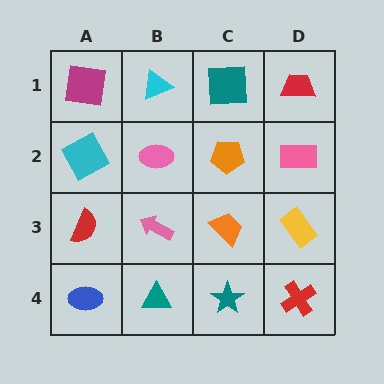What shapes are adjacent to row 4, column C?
An orange trapezoid (row 3, column C), a teal triangle (row 4, column B), a red cross (row 4, column D).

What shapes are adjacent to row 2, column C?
A teal square (row 1, column C), an orange trapezoid (row 3, column C), a pink ellipse (row 2, column B), a pink rectangle (row 2, column D).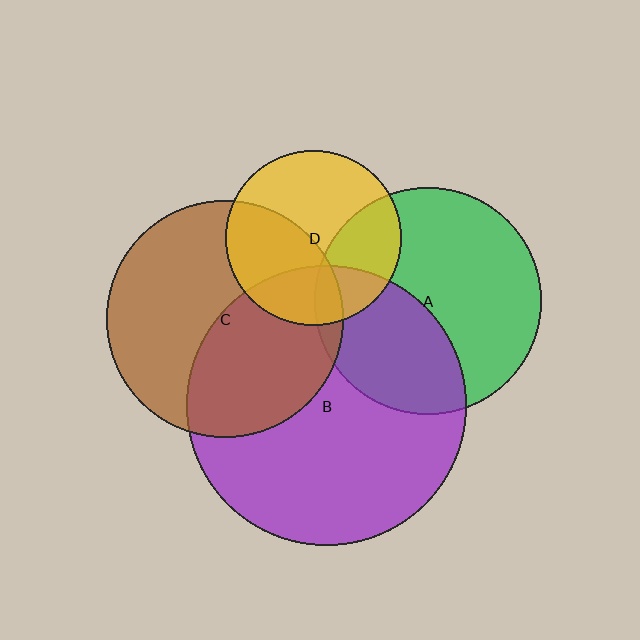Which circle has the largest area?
Circle B (purple).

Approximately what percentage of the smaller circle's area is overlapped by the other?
Approximately 30%.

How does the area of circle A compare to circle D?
Approximately 1.7 times.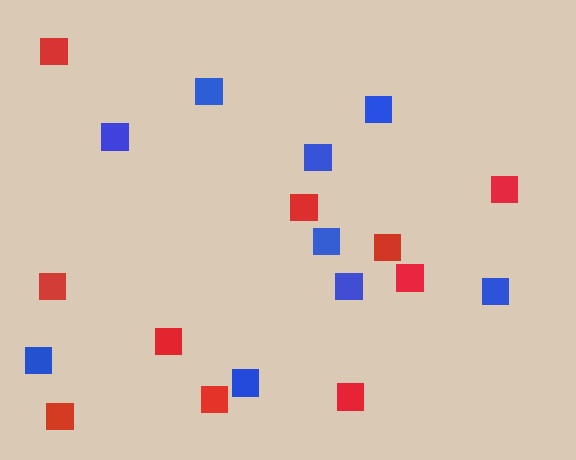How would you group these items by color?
There are 2 groups: one group of red squares (10) and one group of blue squares (9).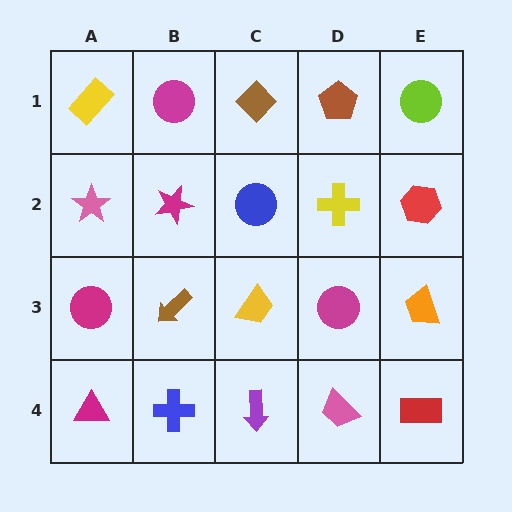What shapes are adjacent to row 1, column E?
A red hexagon (row 2, column E), a brown pentagon (row 1, column D).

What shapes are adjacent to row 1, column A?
A pink star (row 2, column A), a magenta circle (row 1, column B).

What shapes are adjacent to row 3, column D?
A yellow cross (row 2, column D), a pink trapezoid (row 4, column D), a yellow trapezoid (row 3, column C), an orange trapezoid (row 3, column E).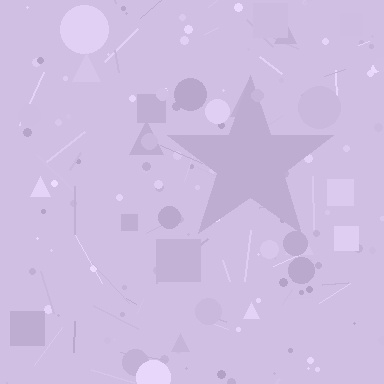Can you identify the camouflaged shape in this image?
The camouflaged shape is a star.